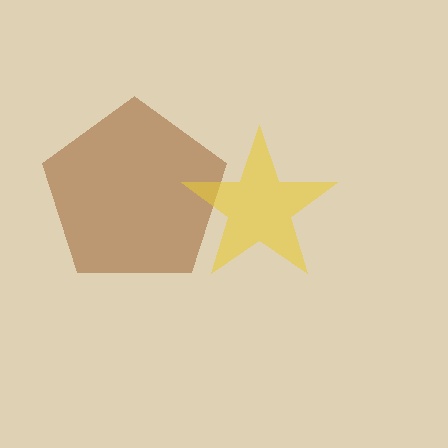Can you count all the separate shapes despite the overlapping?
Yes, there are 2 separate shapes.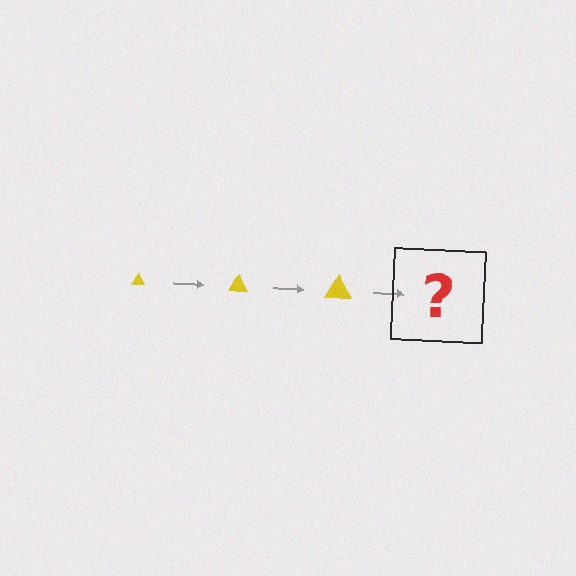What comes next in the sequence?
The next element should be a yellow triangle, larger than the previous one.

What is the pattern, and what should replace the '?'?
The pattern is that the triangle gets progressively larger each step. The '?' should be a yellow triangle, larger than the previous one.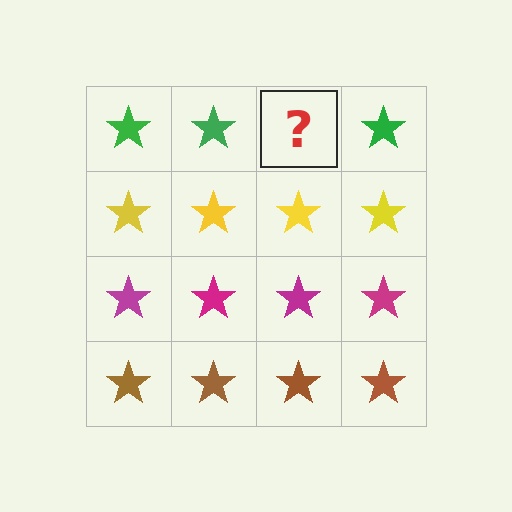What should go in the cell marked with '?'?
The missing cell should contain a green star.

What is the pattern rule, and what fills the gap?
The rule is that each row has a consistent color. The gap should be filled with a green star.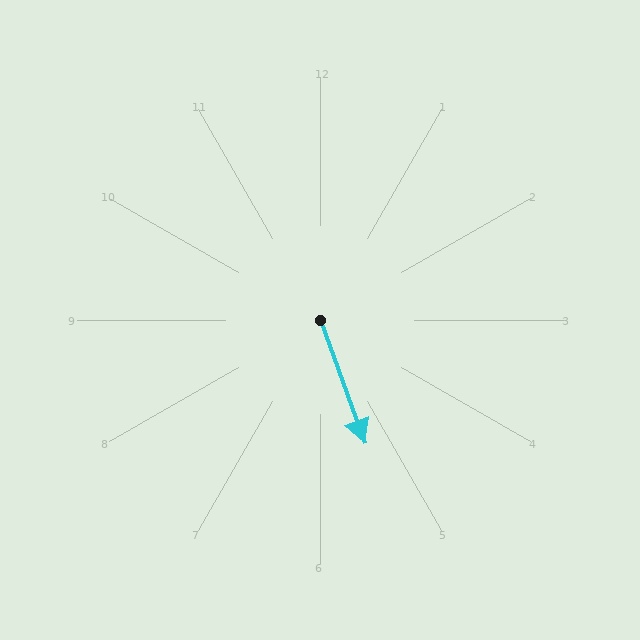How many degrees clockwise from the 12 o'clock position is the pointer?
Approximately 160 degrees.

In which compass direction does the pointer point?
South.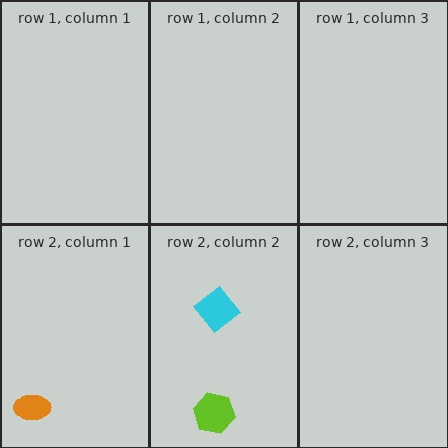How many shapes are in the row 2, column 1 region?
1.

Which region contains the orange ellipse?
The row 2, column 1 region.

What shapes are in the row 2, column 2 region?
The lime hexagon, the cyan diamond.